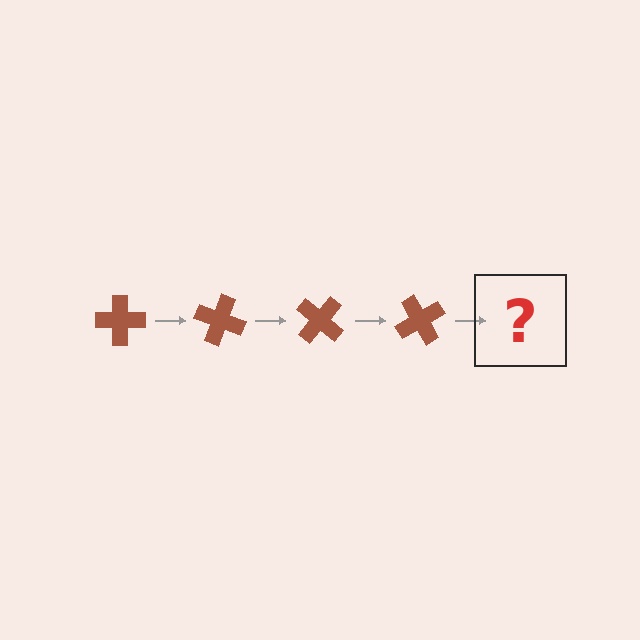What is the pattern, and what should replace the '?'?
The pattern is that the cross rotates 20 degrees each step. The '?' should be a brown cross rotated 80 degrees.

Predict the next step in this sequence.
The next step is a brown cross rotated 80 degrees.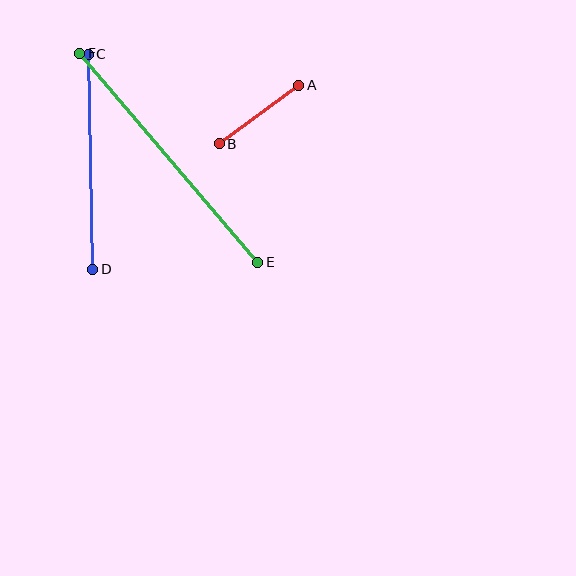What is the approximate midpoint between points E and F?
The midpoint is at approximately (169, 158) pixels.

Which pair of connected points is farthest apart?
Points E and F are farthest apart.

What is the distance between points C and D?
The distance is approximately 215 pixels.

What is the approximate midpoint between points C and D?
The midpoint is at approximately (90, 162) pixels.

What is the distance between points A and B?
The distance is approximately 98 pixels.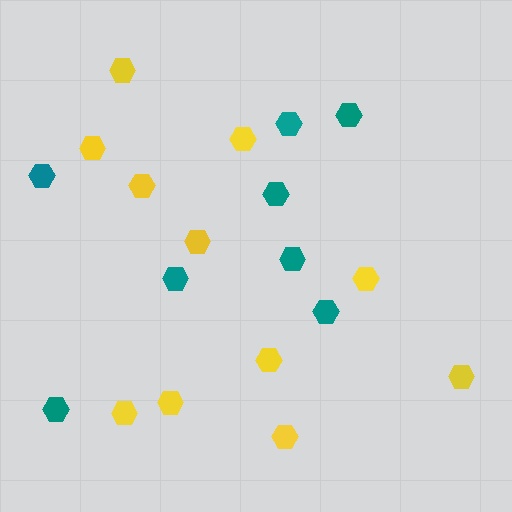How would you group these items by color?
There are 2 groups: one group of yellow hexagons (11) and one group of teal hexagons (8).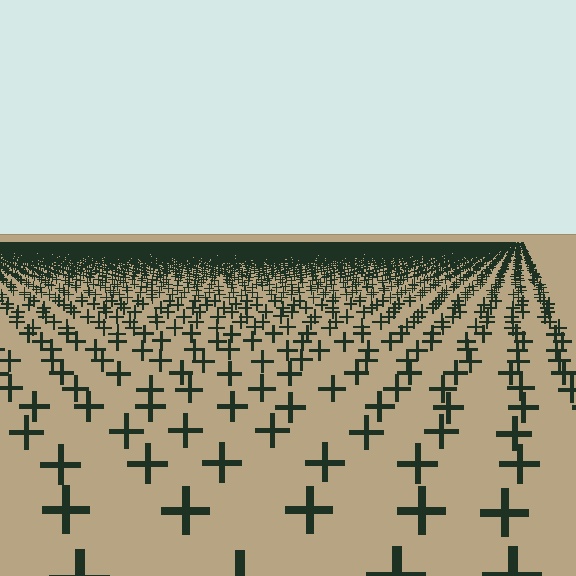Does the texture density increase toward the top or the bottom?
Density increases toward the top.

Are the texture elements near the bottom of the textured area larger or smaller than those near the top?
Larger. Near the bottom, elements are closer to the viewer and appear at a bigger on-screen size.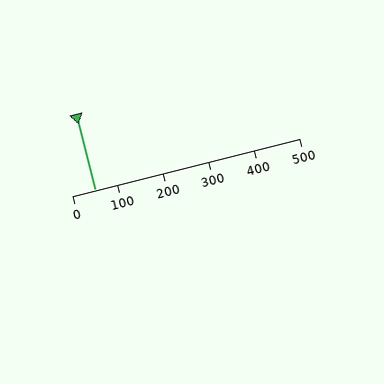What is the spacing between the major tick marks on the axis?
The major ticks are spaced 100 apart.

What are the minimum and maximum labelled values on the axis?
The axis runs from 0 to 500.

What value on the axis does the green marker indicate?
The marker indicates approximately 50.